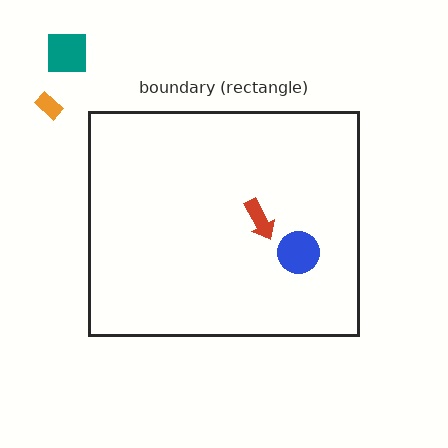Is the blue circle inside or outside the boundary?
Inside.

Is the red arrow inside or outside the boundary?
Inside.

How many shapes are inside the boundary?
2 inside, 2 outside.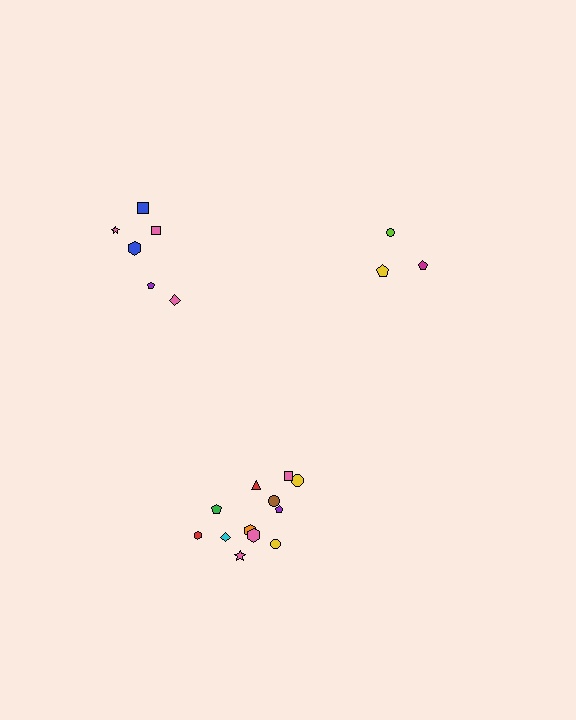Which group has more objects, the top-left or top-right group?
The top-left group.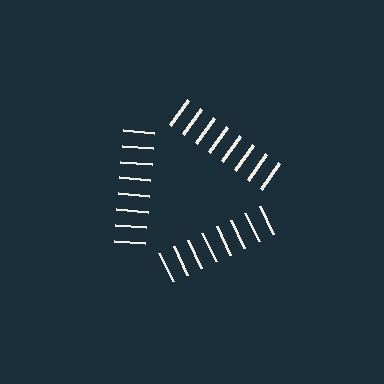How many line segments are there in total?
24 — 8 along each of the 3 edges.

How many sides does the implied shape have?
3 sides — the line-ends trace a triangle.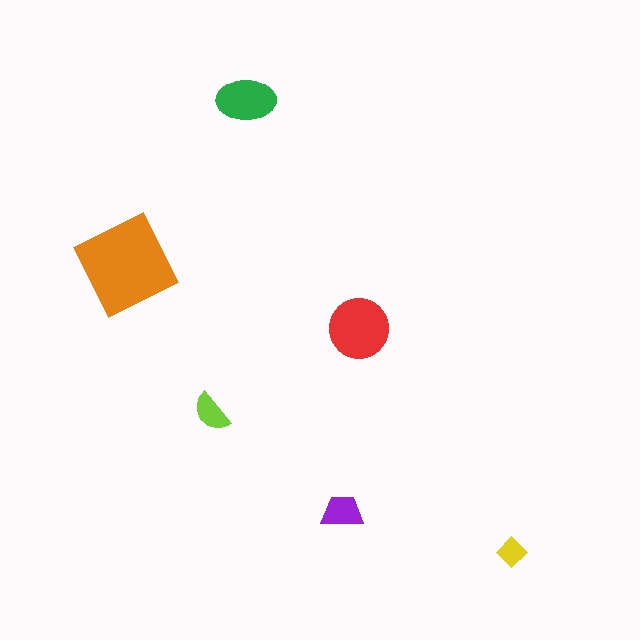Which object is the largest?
The orange square.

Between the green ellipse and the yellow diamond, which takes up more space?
The green ellipse.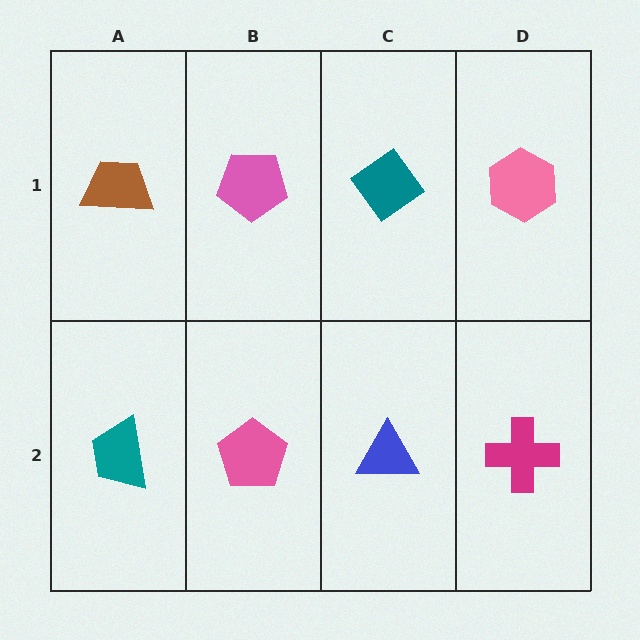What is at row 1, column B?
A pink pentagon.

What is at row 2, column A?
A teal trapezoid.